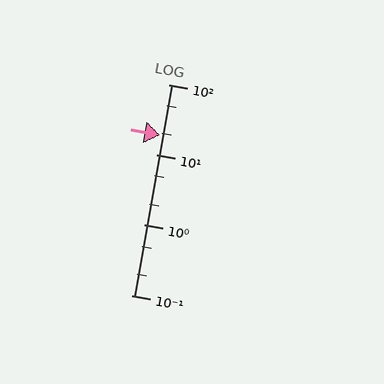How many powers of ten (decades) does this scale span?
The scale spans 3 decades, from 0.1 to 100.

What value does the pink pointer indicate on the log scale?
The pointer indicates approximately 19.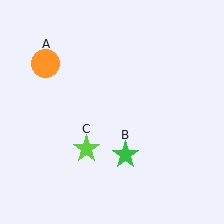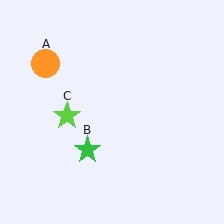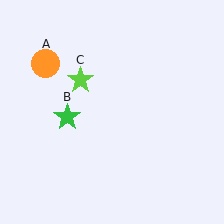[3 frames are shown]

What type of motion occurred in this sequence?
The green star (object B), lime star (object C) rotated clockwise around the center of the scene.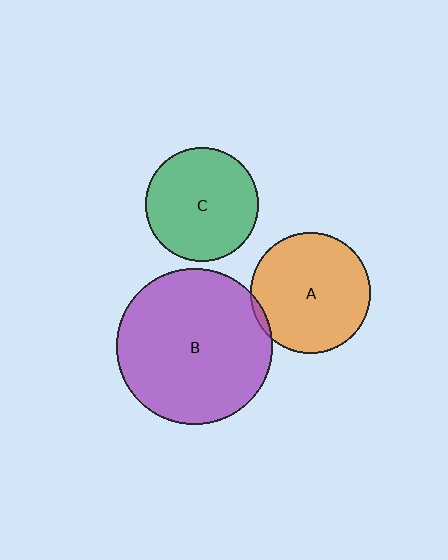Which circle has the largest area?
Circle B (purple).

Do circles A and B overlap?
Yes.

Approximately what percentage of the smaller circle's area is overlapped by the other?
Approximately 5%.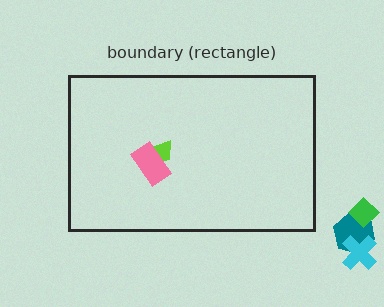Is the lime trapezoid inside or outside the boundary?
Inside.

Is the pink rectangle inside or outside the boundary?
Inside.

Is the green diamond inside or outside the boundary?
Outside.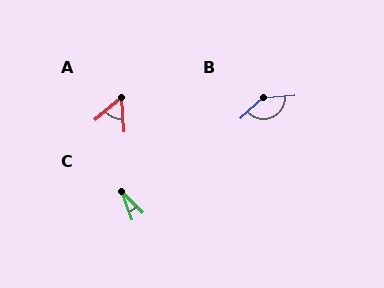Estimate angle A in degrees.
Approximately 53 degrees.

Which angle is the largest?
B, at approximately 141 degrees.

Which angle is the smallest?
C, at approximately 24 degrees.